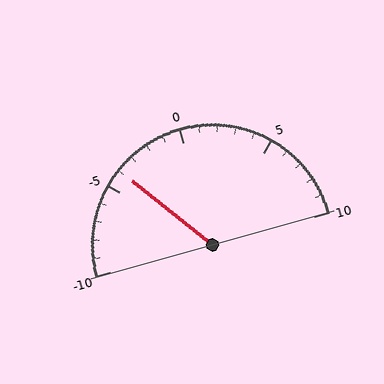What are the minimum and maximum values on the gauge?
The gauge ranges from -10 to 10.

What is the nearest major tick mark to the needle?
The nearest major tick mark is -5.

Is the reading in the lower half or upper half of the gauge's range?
The reading is in the lower half of the range (-10 to 10).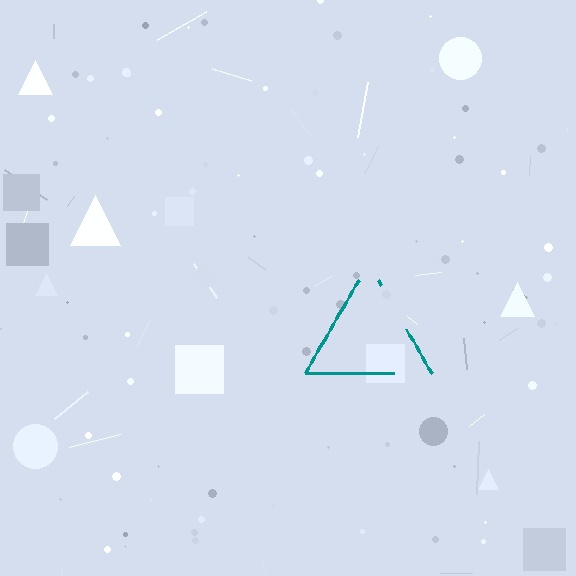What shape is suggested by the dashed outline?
The dashed outline suggests a triangle.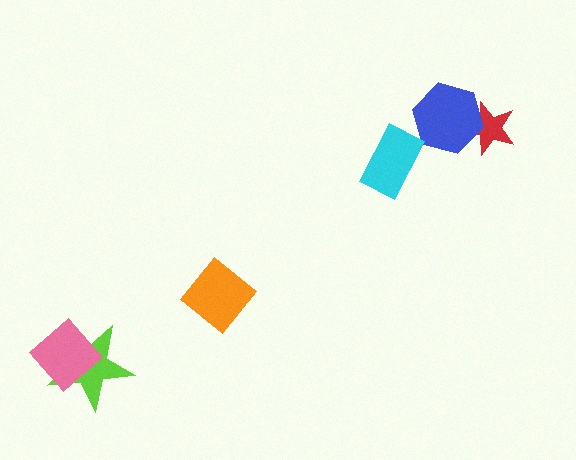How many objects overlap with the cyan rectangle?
0 objects overlap with the cyan rectangle.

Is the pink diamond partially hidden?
No, no other shape covers it.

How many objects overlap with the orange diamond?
0 objects overlap with the orange diamond.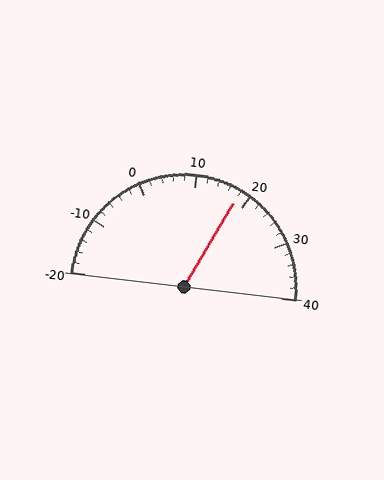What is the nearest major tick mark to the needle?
The nearest major tick mark is 20.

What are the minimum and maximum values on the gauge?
The gauge ranges from -20 to 40.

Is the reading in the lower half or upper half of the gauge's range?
The reading is in the upper half of the range (-20 to 40).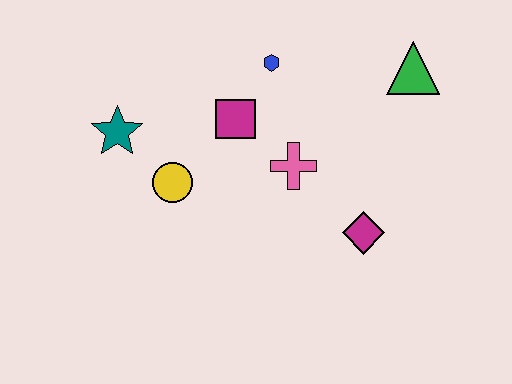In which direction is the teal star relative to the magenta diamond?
The teal star is to the left of the magenta diamond.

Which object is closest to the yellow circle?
The teal star is closest to the yellow circle.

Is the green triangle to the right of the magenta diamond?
Yes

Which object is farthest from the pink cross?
The teal star is farthest from the pink cross.